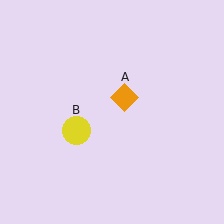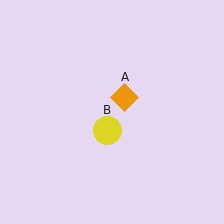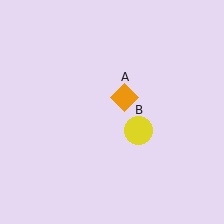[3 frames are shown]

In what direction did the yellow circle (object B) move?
The yellow circle (object B) moved right.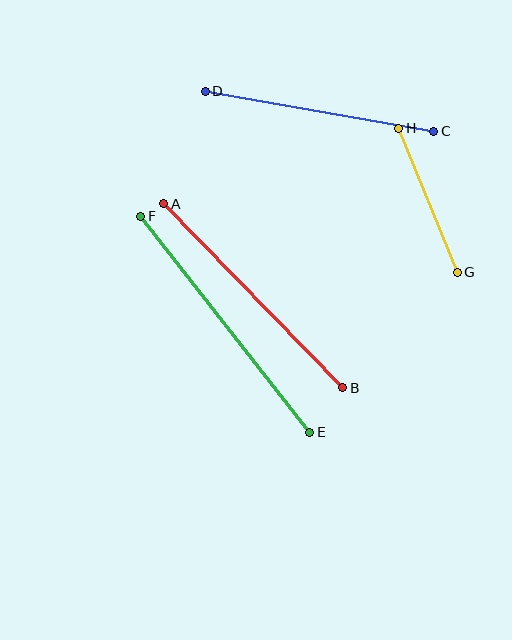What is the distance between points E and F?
The distance is approximately 274 pixels.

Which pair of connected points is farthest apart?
Points E and F are farthest apart.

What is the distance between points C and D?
The distance is approximately 232 pixels.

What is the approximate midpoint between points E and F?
The midpoint is at approximately (225, 324) pixels.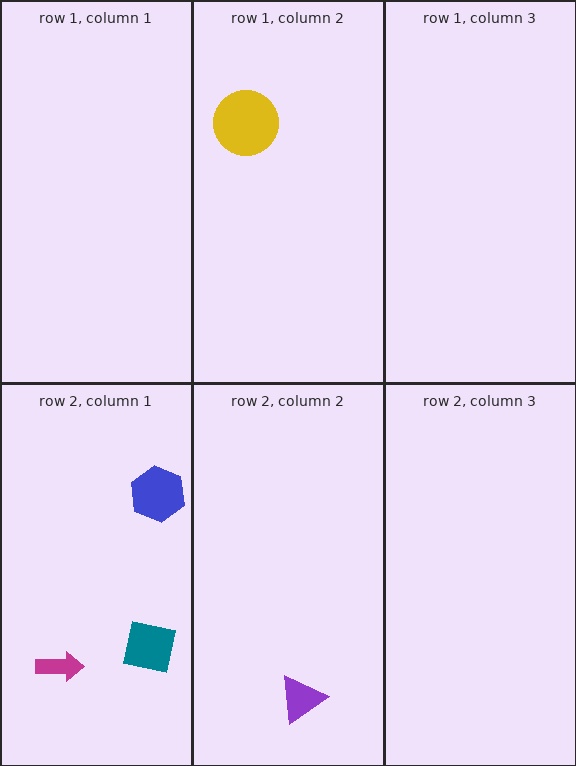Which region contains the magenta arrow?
The row 2, column 1 region.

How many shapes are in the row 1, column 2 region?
1.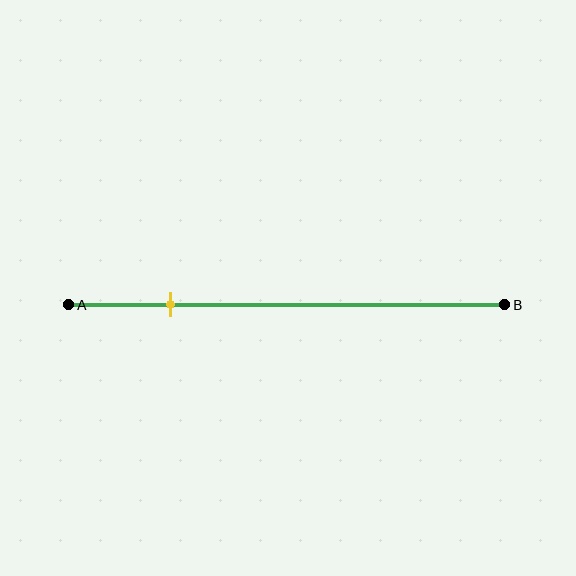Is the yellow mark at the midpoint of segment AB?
No, the mark is at about 25% from A, not at the 50% midpoint.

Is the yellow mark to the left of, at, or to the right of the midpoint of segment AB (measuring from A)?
The yellow mark is to the left of the midpoint of segment AB.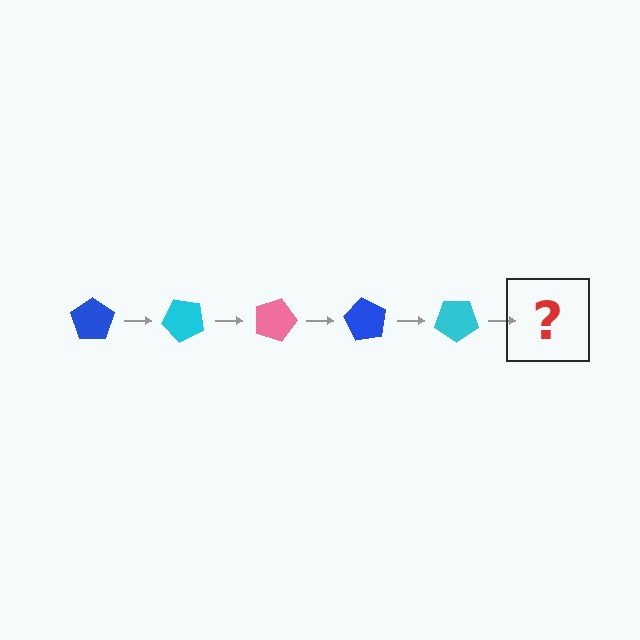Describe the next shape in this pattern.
It should be a pink pentagon, rotated 225 degrees from the start.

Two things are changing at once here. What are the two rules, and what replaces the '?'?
The two rules are that it rotates 45 degrees each step and the color cycles through blue, cyan, and pink. The '?' should be a pink pentagon, rotated 225 degrees from the start.